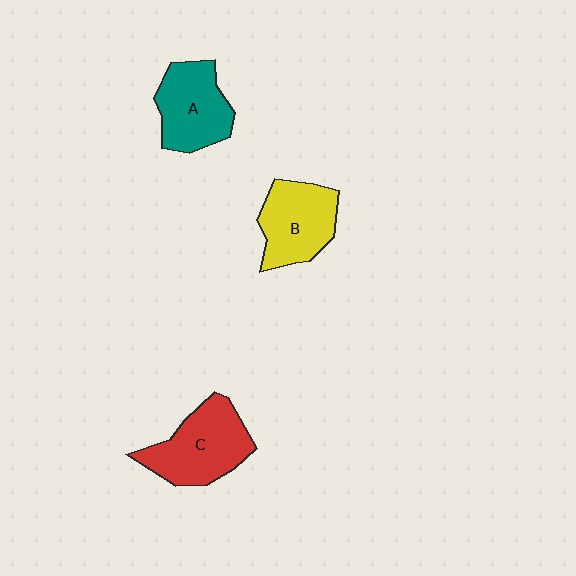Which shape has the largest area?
Shape C (red).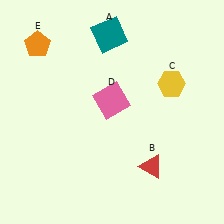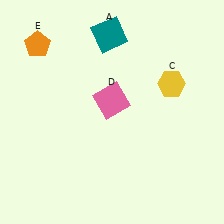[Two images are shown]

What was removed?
The red triangle (B) was removed in Image 2.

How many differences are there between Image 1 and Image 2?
There is 1 difference between the two images.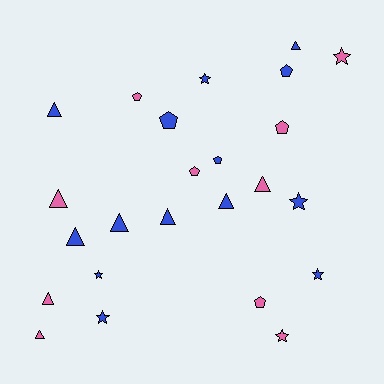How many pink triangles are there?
There are 4 pink triangles.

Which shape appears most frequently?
Triangle, with 10 objects.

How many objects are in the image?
There are 24 objects.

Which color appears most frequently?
Blue, with 14 objects.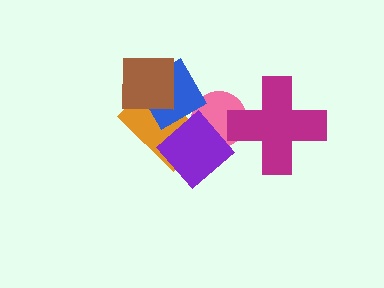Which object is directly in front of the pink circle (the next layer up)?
The magenta cross is directly in front of the pink circle.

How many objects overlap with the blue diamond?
4 objects overlap with the blue diamond.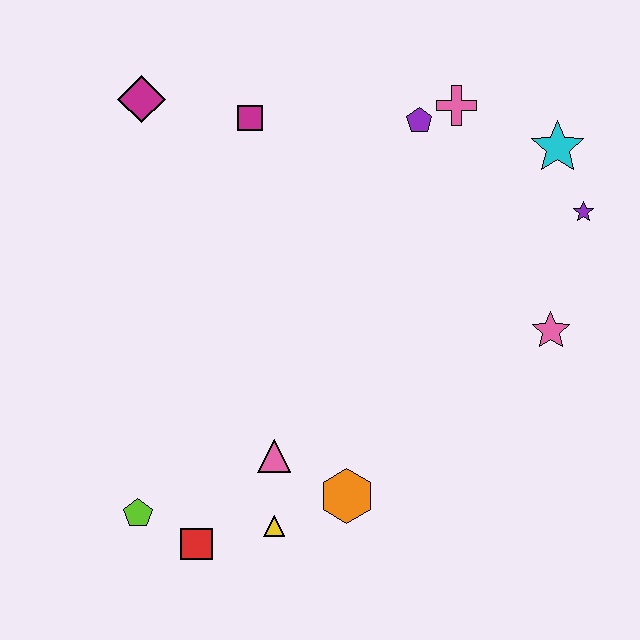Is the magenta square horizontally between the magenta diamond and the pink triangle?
Yes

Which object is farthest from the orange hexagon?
The magenta diamond is farthest from the orange hexagon.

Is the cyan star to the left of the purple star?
Yes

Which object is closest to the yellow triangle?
The pink triangle is closest to the yellow triangle.